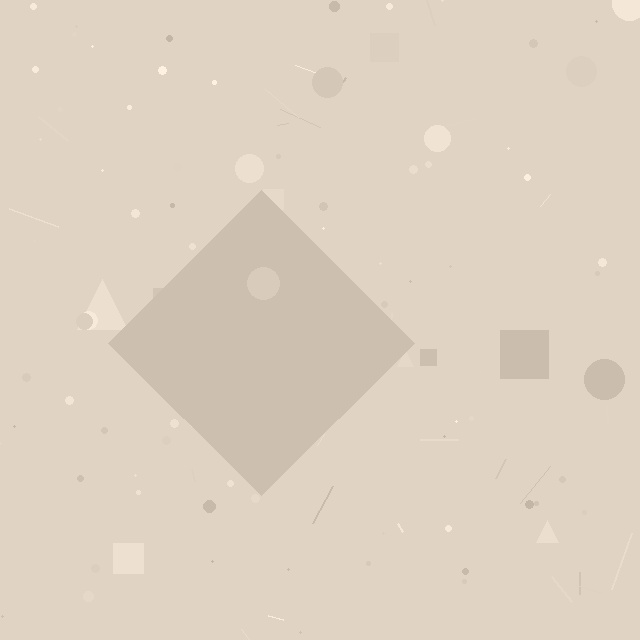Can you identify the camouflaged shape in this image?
The camouflaged shape is a diamond.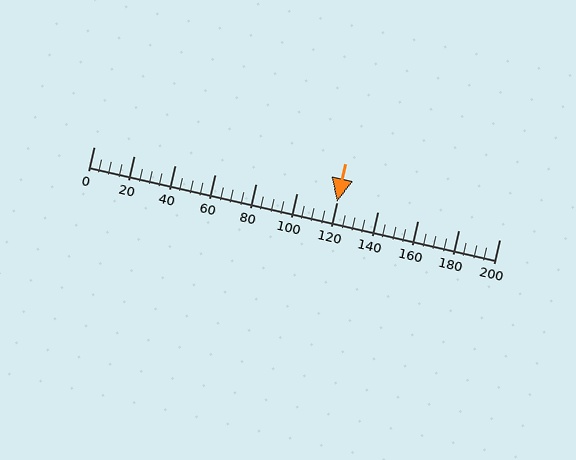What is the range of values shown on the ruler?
The ruler shows values from 0 to 200.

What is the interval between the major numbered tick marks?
The major tick marks are spaced 20 units apart.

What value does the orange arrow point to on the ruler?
The orange arrow points to approximately 120.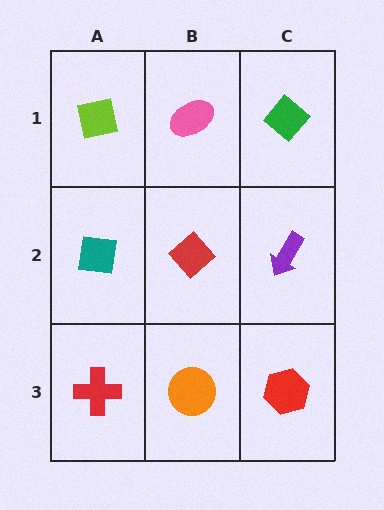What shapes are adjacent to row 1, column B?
A red diamond (row 2, column B), a lime square (row 1, column A), a green diamond (row 1, column C).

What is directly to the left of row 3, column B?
A red cross.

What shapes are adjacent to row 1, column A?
A teal square (row 2, column A), a pink ellipse (row 1, column B).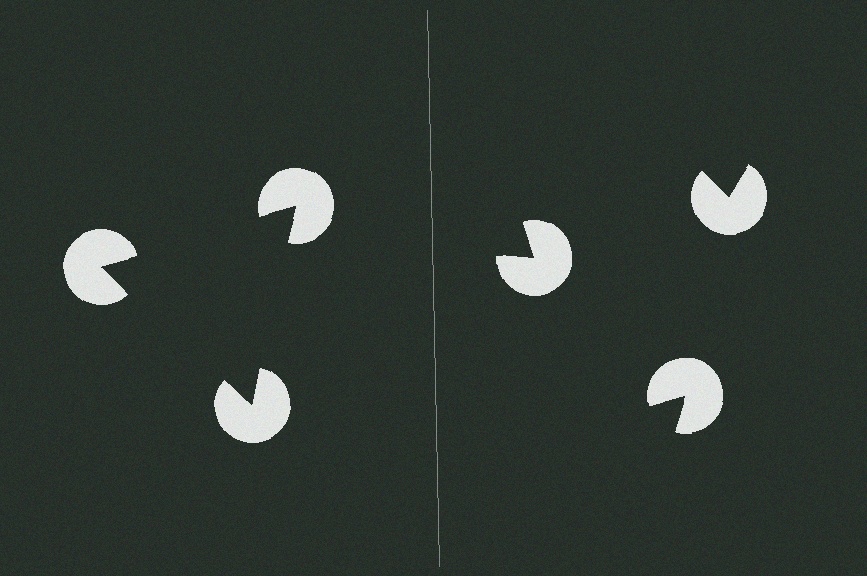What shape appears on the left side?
An illusory triangle.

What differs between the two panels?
The pac-man discs are positioned identically on both sides; only the wedge orientations differ. On the left they align to a triangle; on the right they are misaligned.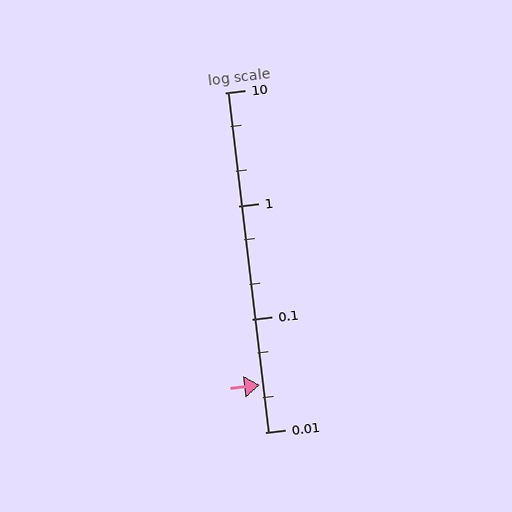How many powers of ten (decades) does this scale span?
The scale spans 3 decades, from 0.01 to 10.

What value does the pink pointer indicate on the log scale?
The pointer indicates approximately 0.026.